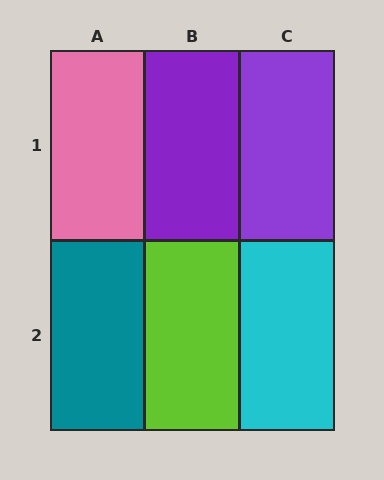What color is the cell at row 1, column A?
Pink.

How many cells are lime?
1 cell is lime.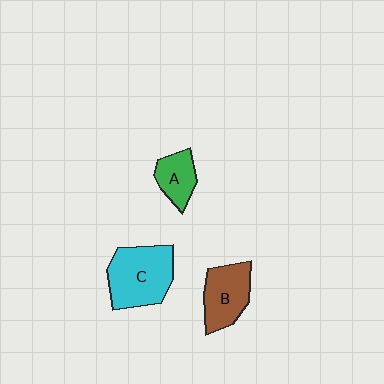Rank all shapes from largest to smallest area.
From largest to smallest: C (cyan), B (brown), A (green).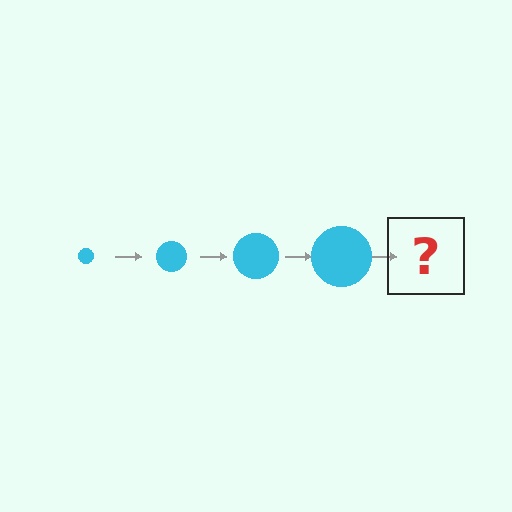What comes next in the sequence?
The next element should be a cyan circle, larger than the previous one.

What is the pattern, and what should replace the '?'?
The pattern is that the circle gets progressively larger each step. The '?' should be a cyan circle, larger than the previous one.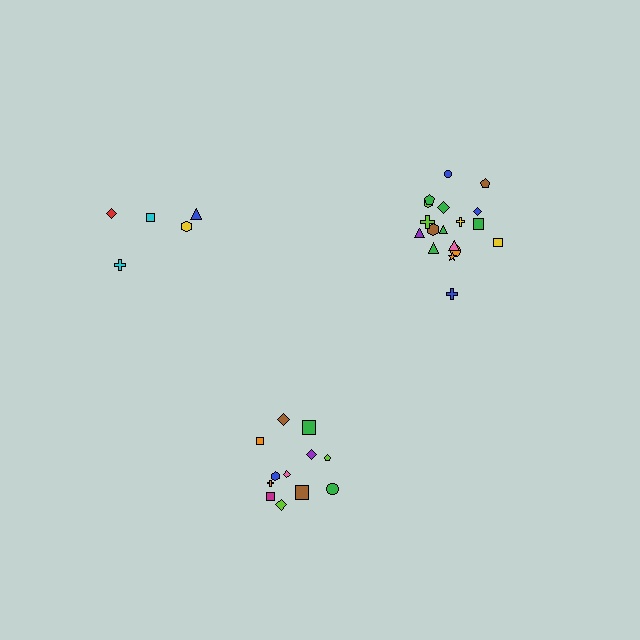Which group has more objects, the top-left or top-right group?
The top-right group.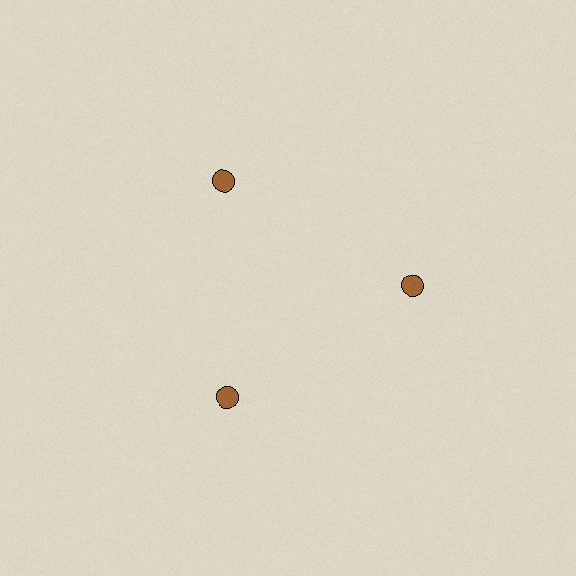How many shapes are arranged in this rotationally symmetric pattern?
There are 3 shapes, arranged in 3 groups of 1.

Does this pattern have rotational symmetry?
Yes, this pattern has 3-fold rotational symmetry. It looks the same after rotating 120 degrees around the center.